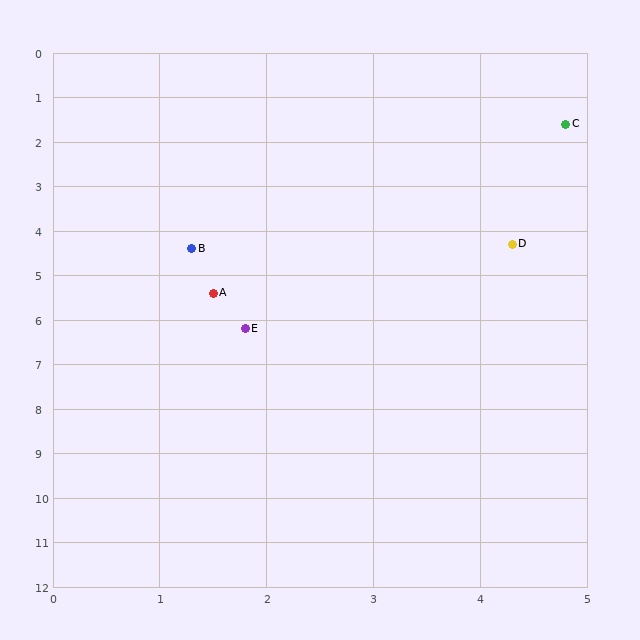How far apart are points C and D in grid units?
Points C and D are about 2.7 grid units apart.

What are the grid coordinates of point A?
Point A is at approximately (1.5, 5.4).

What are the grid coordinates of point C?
Point C is at approximately (4.8, 1.6).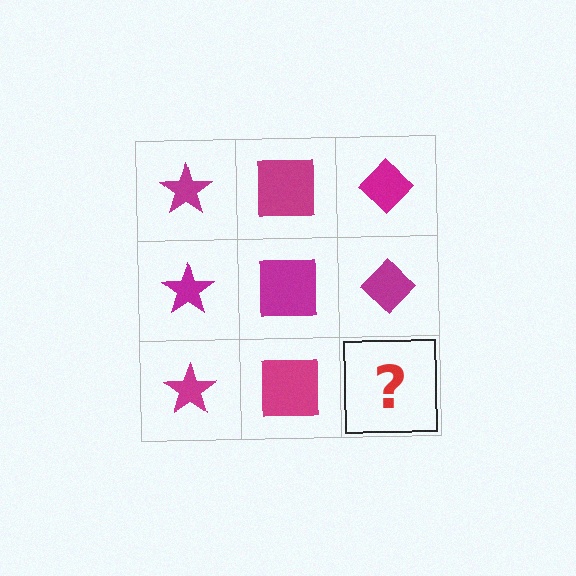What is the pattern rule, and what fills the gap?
The rule is that each column has a consistent shape. The gap should be filled with a magenta diamond.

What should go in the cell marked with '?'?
The missing cell should contain a magenta diamond.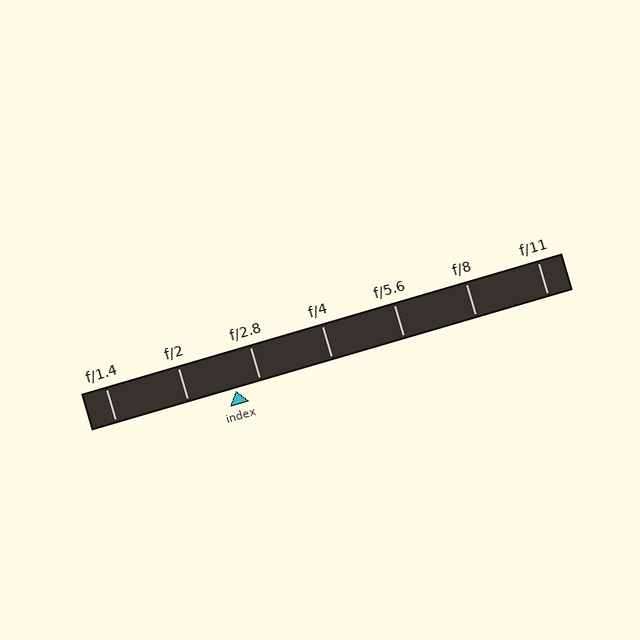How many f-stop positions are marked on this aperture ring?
There are 7 f-stop positions marked.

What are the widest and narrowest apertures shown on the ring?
The widest aperture shown is f/1.4 and the narrowest is f/11.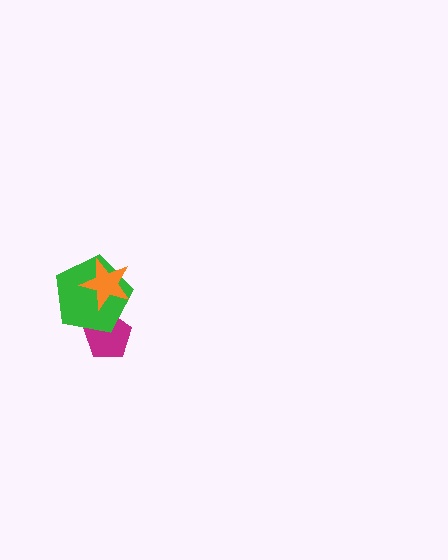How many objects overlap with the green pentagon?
2 objects overlap with the green pentagon.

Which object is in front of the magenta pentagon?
The green pentagon is in front of the magenta pentagon.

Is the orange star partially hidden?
No, no other shape covers it.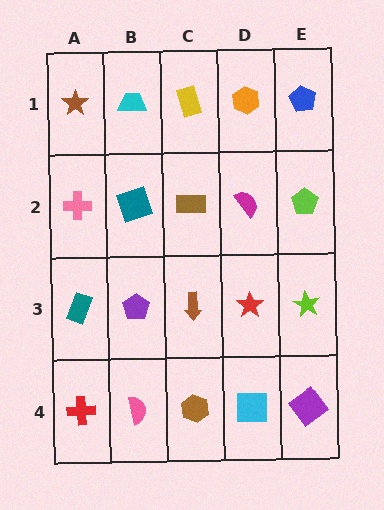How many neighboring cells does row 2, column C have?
4.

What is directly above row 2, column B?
A cyan trapezoid.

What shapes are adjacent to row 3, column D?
A magenta semicircle (row 2, column D), a cyan square (row 4, column D), a brown arrow (row 3, column C), a lime star (row 3, column E).